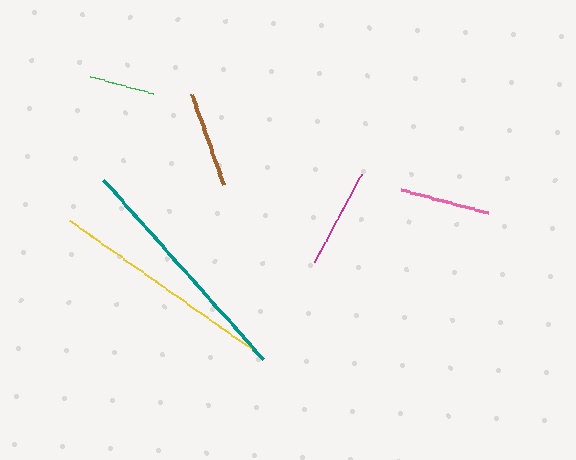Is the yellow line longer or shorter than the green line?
The yellow line is longer than the green line.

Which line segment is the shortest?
The green line is the shortest at approximately 65 pixels.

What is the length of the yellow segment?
The yellow segment is approximately 230 pixels long.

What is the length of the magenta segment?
The magenta segment is approximately 99 pixels long.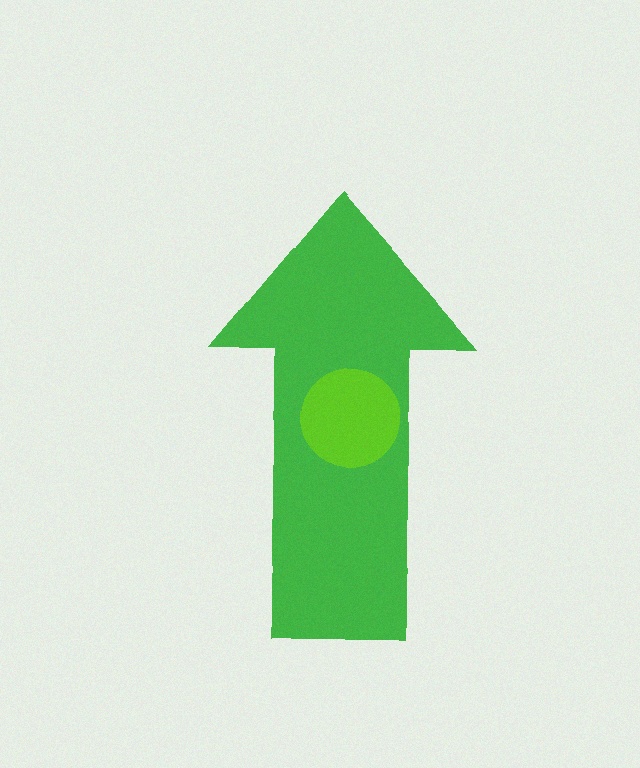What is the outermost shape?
The green arrow.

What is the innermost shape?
The lime circle.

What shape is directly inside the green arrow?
The lime circle.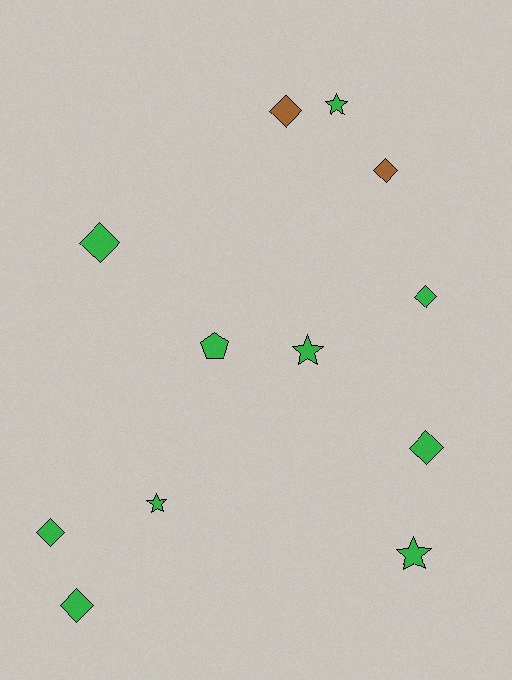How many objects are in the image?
There are 12 objects.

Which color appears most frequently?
Green, with 10 objects.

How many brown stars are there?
There are no brown stars.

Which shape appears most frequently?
Diamond, with 7 objects.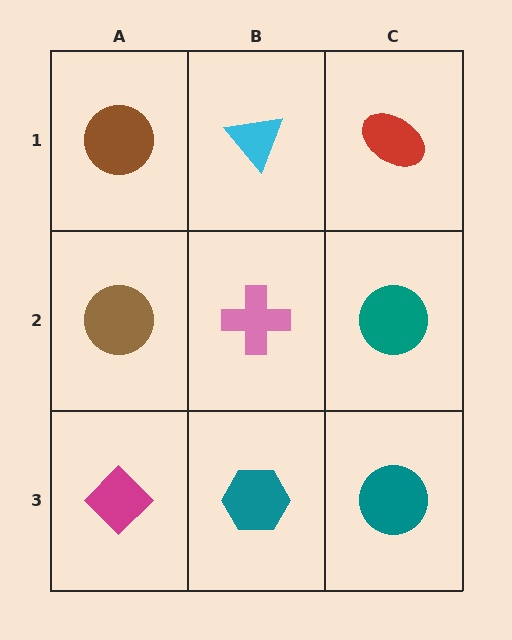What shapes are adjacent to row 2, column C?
A red ellipse (row 1, column C), a teal circle (row 3, column C), a pink cross (row 2, column B).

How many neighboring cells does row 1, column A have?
2.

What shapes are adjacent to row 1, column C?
A teal circle (row 2, column C), a cyan triangle (row 1, column B).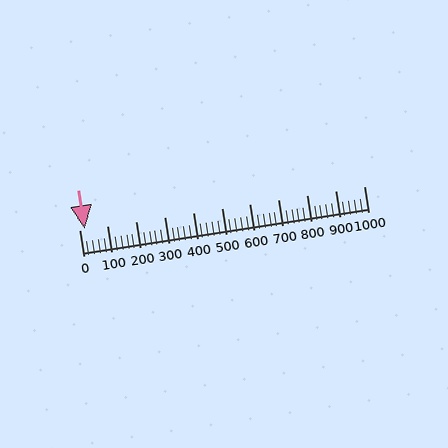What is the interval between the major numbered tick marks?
The major tick marks are spaced 100 units apart.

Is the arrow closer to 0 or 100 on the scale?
The arrow is closer to 0.